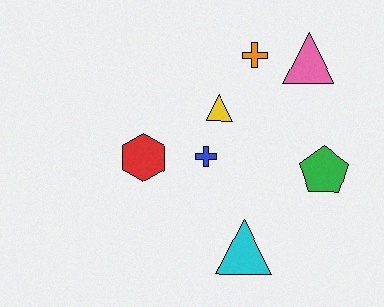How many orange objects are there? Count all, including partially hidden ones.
There is 1 orange object.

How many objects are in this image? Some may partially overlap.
There are 7 objects.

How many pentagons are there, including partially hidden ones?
There is 1 pentagon.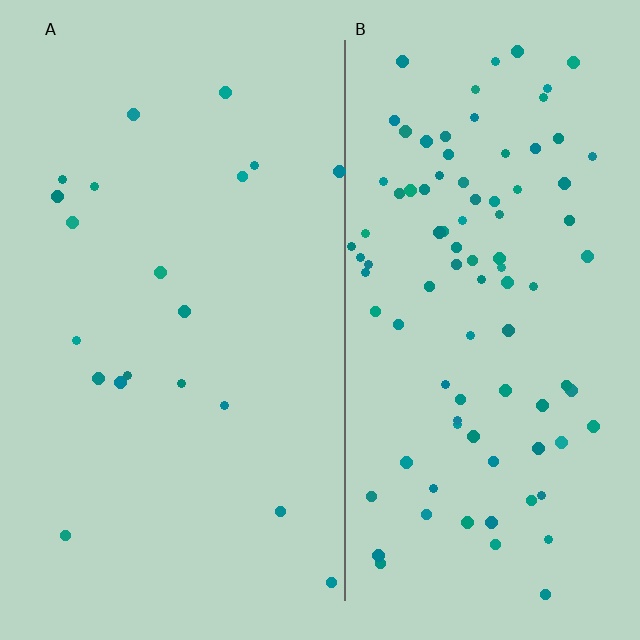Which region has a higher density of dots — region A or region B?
B (the right).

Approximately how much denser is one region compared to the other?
Approximately 4.6× — region B over region A.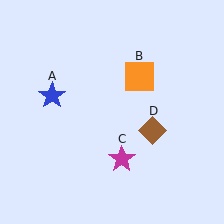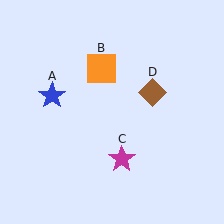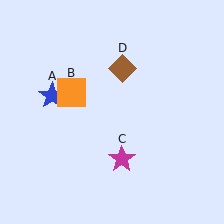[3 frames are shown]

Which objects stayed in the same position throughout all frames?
Blue star (object A) and magenta star (object C) remained stationary.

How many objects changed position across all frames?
2 objects changed position: orange square (object B), brown diamond (object D).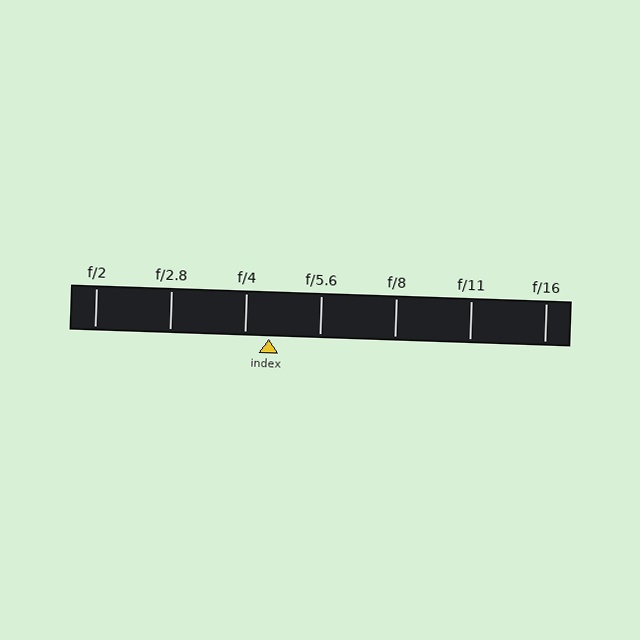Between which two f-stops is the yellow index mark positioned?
The index mark is between f/4 and f/5.6.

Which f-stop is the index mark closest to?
The index mark is closest to f/4.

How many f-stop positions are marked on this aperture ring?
There are 7 f-stop positions marked.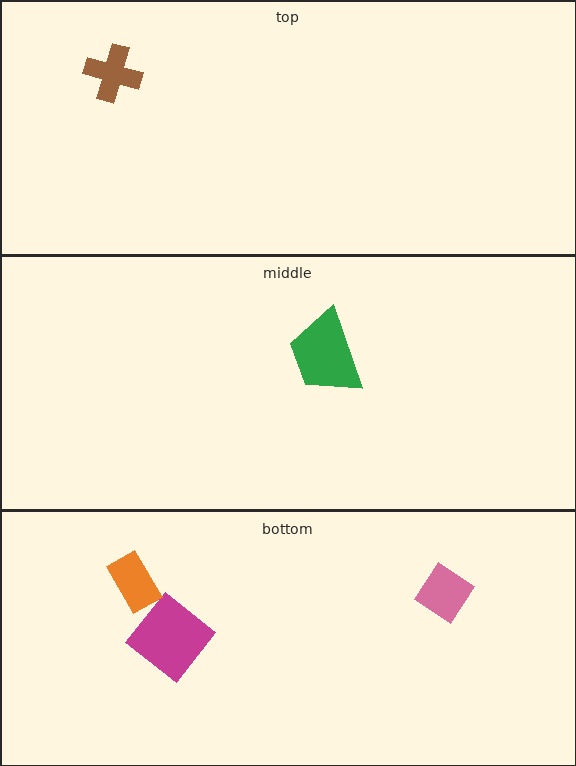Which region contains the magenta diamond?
The bottom region.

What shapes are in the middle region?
The green trapezoid.